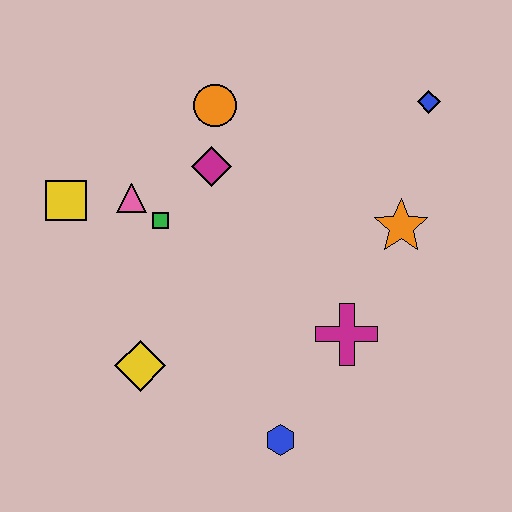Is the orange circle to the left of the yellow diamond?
No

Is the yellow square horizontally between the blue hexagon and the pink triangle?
No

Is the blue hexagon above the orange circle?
No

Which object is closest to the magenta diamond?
The orange circle is closest to the magenta diamond.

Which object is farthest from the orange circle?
The blue hexagon is farthest from the orange circle.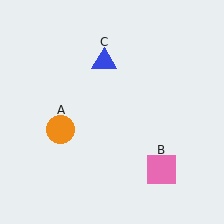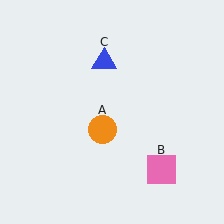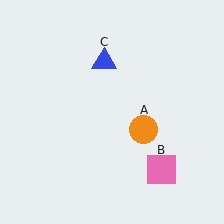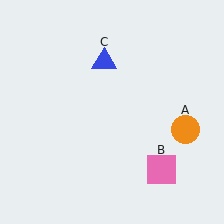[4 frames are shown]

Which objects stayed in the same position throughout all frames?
Pink square (object B) and blue triangle (object C) remained stationary.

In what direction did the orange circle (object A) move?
The orange circle (object A) moved right.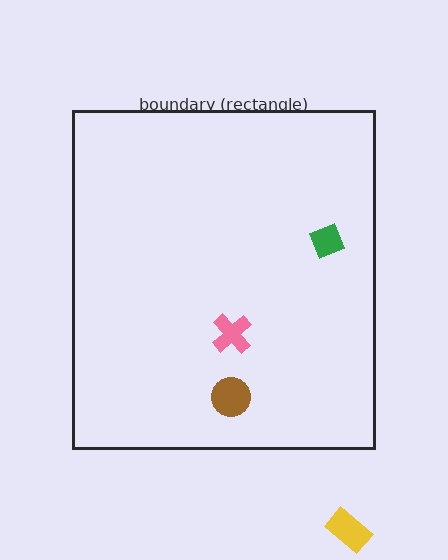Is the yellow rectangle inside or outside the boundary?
Outside.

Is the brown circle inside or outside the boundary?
Inside.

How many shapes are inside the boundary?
3 inside, 1 outside.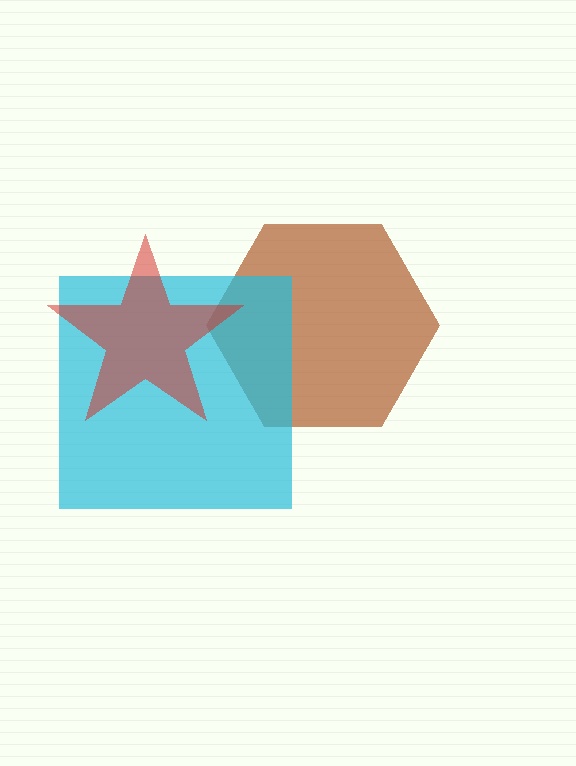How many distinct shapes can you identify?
There are 3 distinct shapes: a brown hexagon, a cyan square, a red star.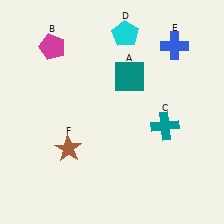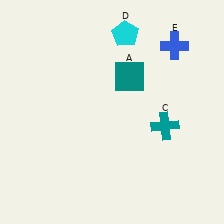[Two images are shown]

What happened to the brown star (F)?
The brown star (F) was removed in Image 2. It was in the bottom-left area of Image 1.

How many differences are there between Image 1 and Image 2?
There are 2 differences between the two images.